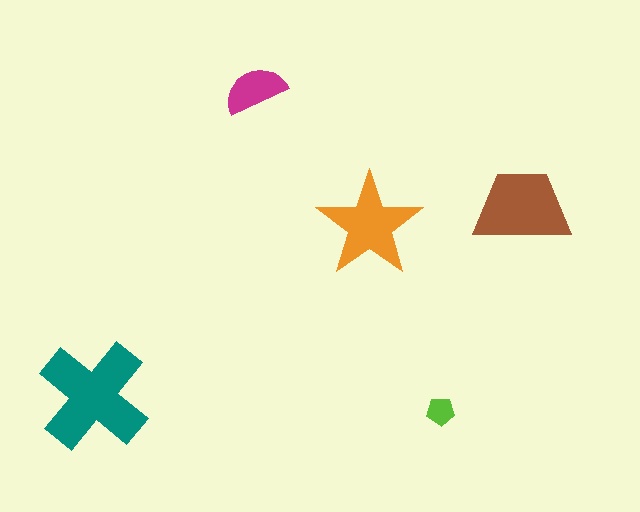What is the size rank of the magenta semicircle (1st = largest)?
4th.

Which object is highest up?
The magenta semicircle is topmost.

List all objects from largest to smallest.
The teal cross, the brown trapezoid, the orange star, the magenta semicircle, the lime pentagon.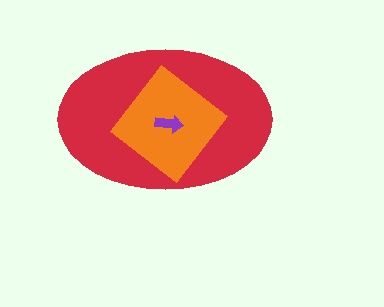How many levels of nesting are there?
3.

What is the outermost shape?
The red ellipse.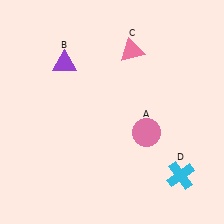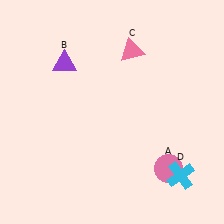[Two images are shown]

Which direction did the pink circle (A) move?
The pink circle (A) moved down.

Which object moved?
The pink circle (A) moved down.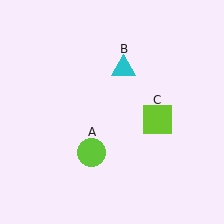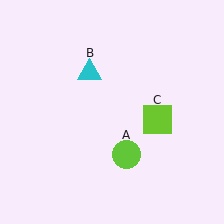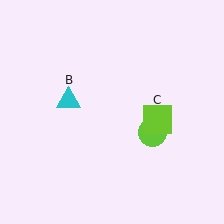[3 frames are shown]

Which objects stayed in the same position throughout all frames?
Lime square (object C) remained stationary.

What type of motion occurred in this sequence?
The lime circle (object A), cyan triangle (object B) rotated counterclockwise around the center of the scene.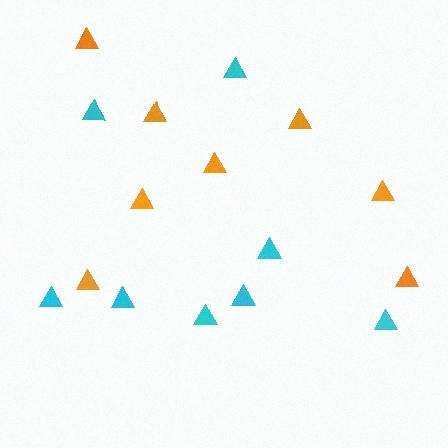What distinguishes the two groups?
There are 2 groups: one group of orange triangles (8) and one group of cyan triangles (8).